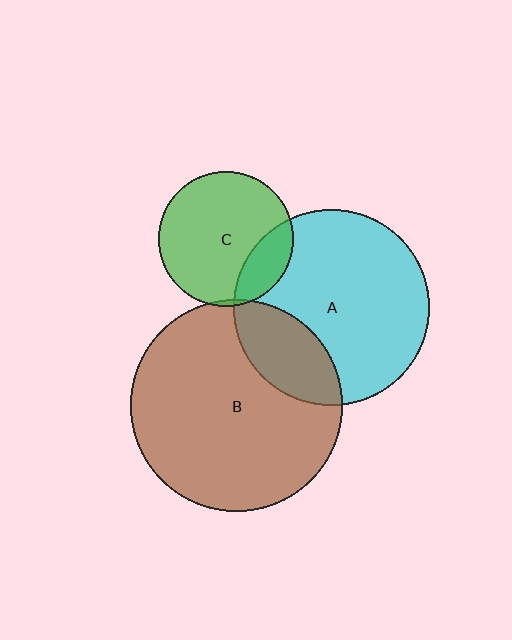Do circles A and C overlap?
Yes.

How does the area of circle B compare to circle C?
Approximately 2.5 times.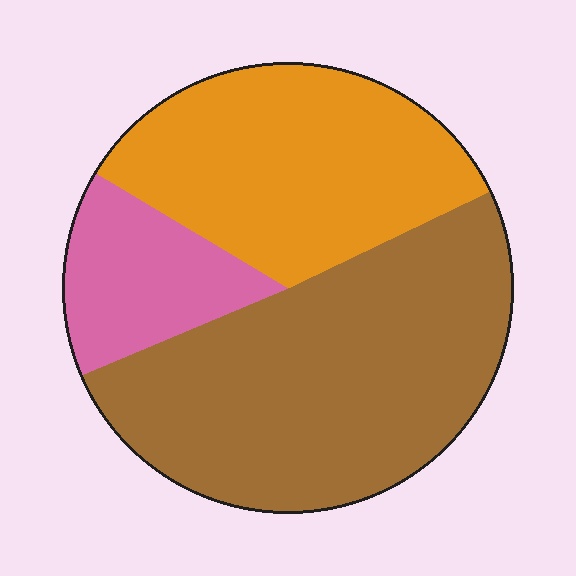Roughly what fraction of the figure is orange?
Orange covers roughly 35% of the figure.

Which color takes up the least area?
Pink, at roughly 15%.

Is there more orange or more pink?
Orange.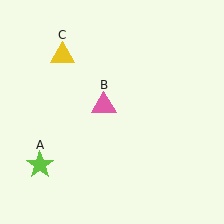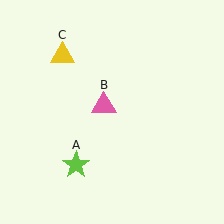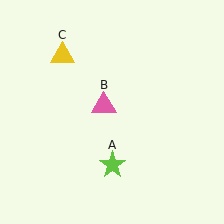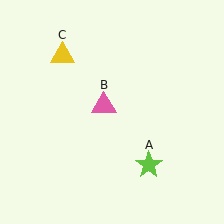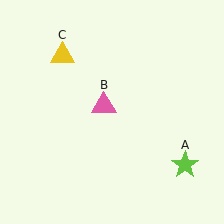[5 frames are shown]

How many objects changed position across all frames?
1 object changed position: lime star (object A).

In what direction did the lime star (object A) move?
The lime star (object A) moved right.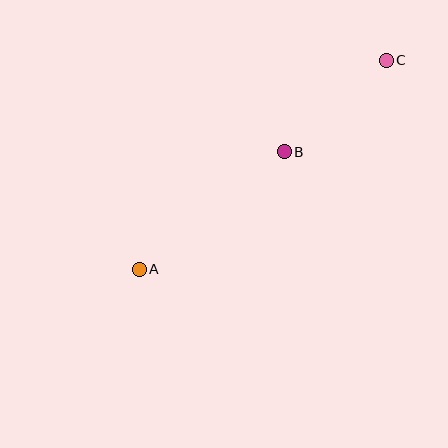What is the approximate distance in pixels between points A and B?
The distance between A and B is approximately 187 pixels.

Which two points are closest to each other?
Points B and C are closest to each other.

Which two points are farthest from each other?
Points A and C are farthest from each other.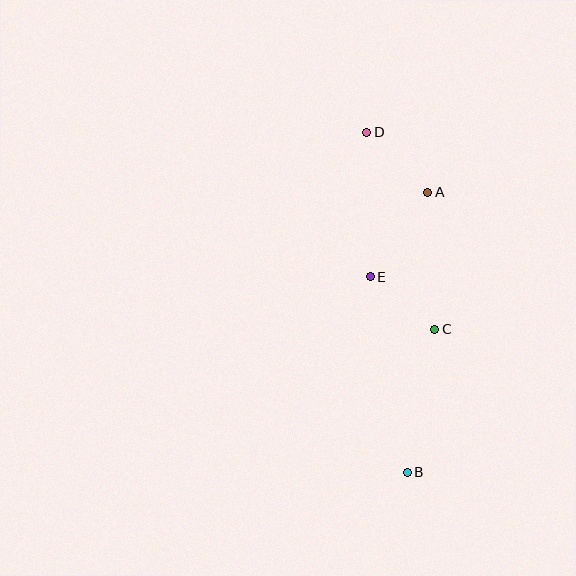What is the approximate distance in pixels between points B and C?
The distance between B and C is approximately 145 pixels.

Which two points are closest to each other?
Points C and E are closest to each other.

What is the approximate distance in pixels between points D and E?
The distance between D and E is approximately 145 pixels.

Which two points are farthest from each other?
Points B and D are farthest from each other.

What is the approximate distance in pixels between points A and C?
The distance between A and C is approximately 137 pixels.